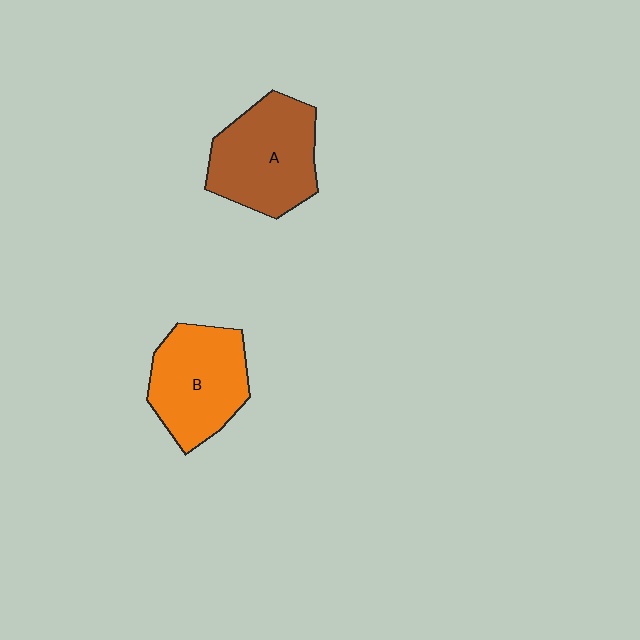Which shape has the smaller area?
Shape B (orange).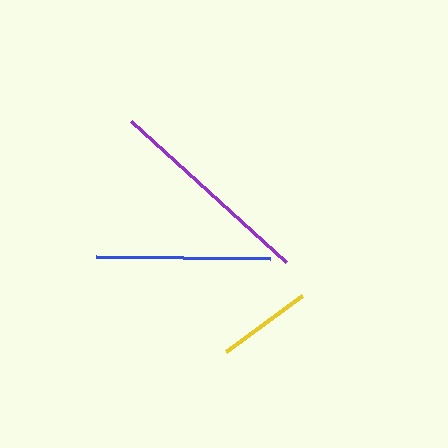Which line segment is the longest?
The purple line is the longest at approximately 210 pixels.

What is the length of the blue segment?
The blue segment is approximately 175 pixels long.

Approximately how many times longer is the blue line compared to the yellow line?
The blue line is approximately 1.9 times the length of the yellow line.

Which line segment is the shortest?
The yellow line is the shortest at approximately 94 pixels.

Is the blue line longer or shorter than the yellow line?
The blue line is longer than the yellow line.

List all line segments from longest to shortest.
From longest to shortest: purple, blue, yellow.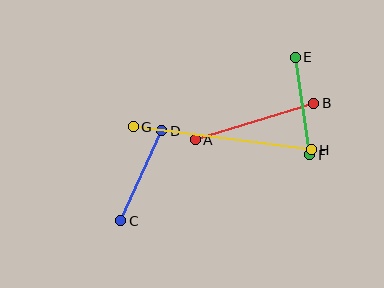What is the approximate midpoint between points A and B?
The midpoint is at approximately (255, 122) pixels.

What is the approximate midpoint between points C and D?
The midpoint is at approximately (141, 176) pixels.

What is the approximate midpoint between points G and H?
The midpoint is at approximately (222, 138) pixels.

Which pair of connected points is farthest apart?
Points G and H are farthest apart.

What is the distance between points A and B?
The distance is approximately 124 pixels.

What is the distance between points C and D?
The distance is approximately 99 pixels.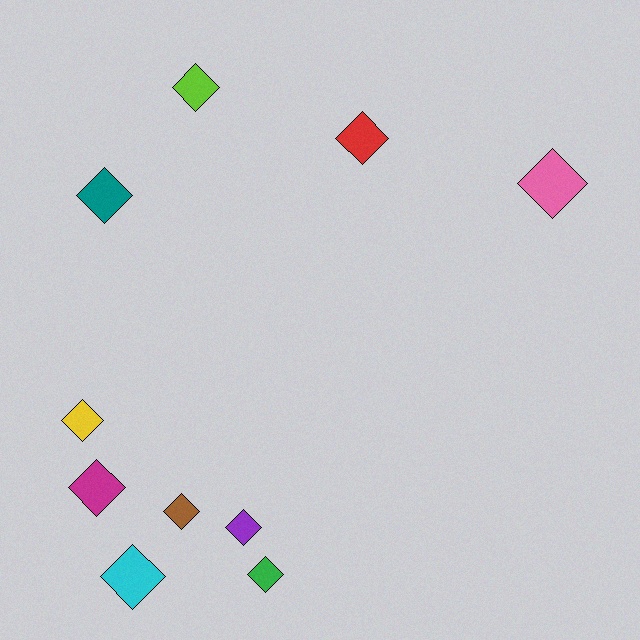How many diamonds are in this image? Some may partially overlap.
There are 10 diamonds.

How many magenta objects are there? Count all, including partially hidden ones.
There is 1 magenta object.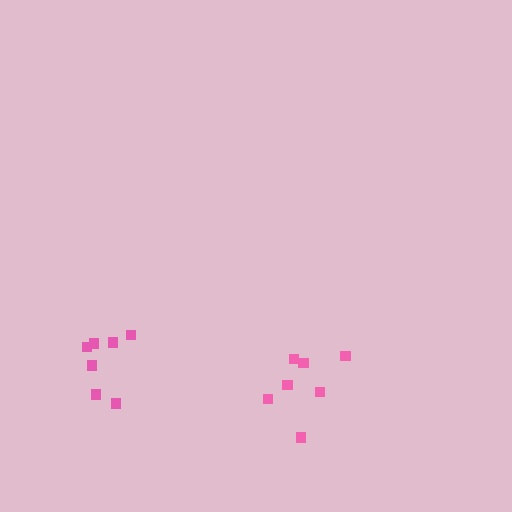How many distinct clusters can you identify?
There are 2 distinct clusters.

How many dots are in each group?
Group 1: 7 dots, Group 2: 7 dots (14 total).